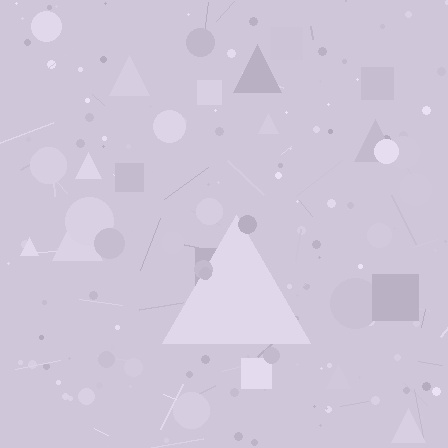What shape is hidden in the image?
A triangle is hidden in the image.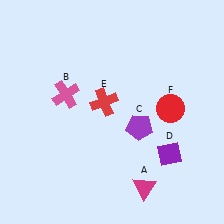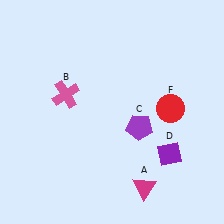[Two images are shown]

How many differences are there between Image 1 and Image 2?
There is 1 difference between the two images.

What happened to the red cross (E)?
The red cross (E) was removed in Image 2. It was in the top-left area of Image 1.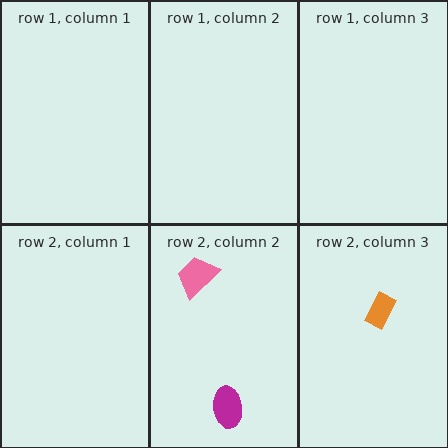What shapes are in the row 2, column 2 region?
The pink trapezoid, the magenta ellipse.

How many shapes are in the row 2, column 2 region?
2.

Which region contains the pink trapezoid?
The row 2, column 2 region.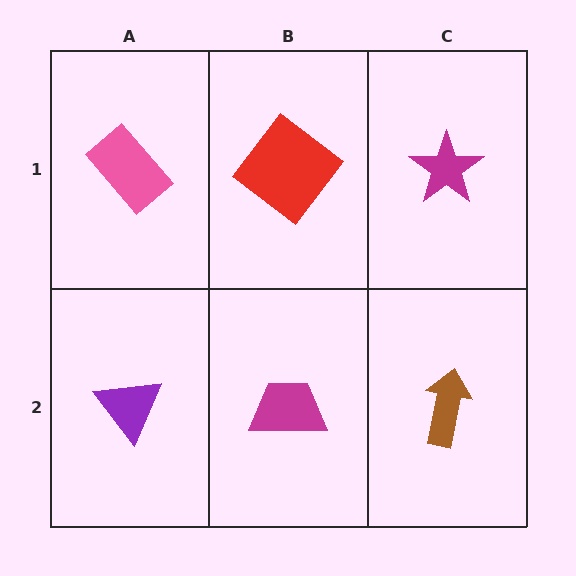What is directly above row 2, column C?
A magenta star.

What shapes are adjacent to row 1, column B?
A magenta trapezoid (row 2, column B), a pink rectangle (row 1, column A), a magenta star (row 1, column C).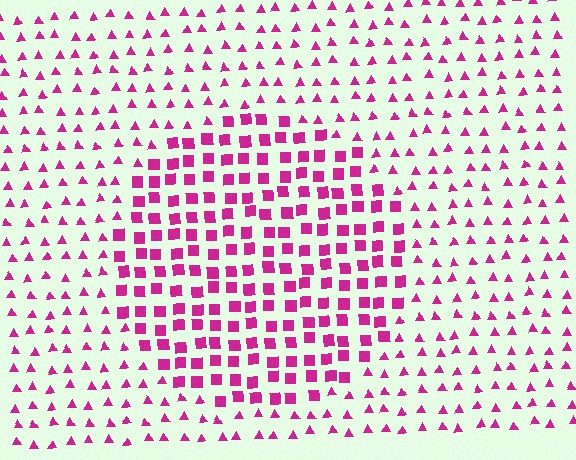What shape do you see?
I see a circle.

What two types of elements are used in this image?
The image uses squares inside the circle region and triangles outside it.